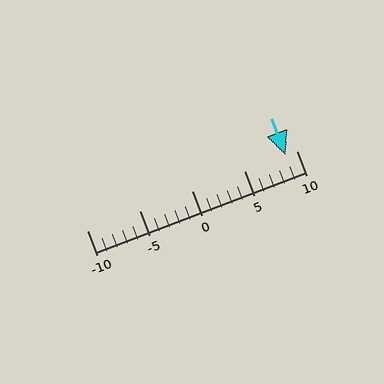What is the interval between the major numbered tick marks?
The major tick marks are spaced 5 units apart.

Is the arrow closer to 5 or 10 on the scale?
The arrow is closer to 10.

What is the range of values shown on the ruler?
The ruler shows values from -10 to 10.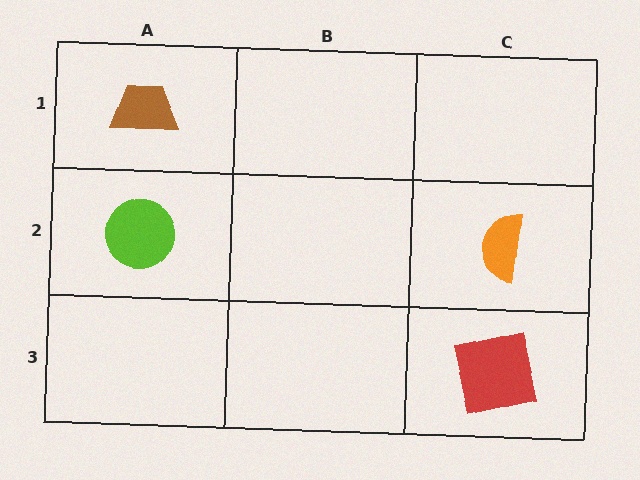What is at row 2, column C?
An orange semicircle.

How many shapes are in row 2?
2 shapes.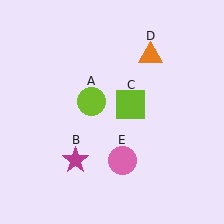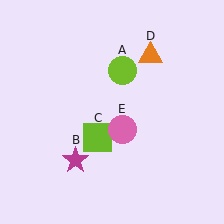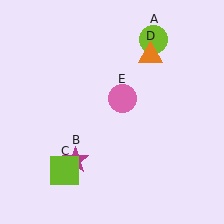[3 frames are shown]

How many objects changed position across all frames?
3 objects changed position: lime circle (object A), lime square (object C), pink circle (object E).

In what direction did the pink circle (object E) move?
The pink circle (object E) moved up.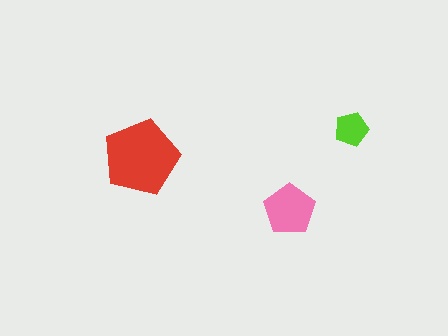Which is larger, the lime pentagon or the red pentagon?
The red one.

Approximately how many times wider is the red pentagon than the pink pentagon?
About 1.5 times wider.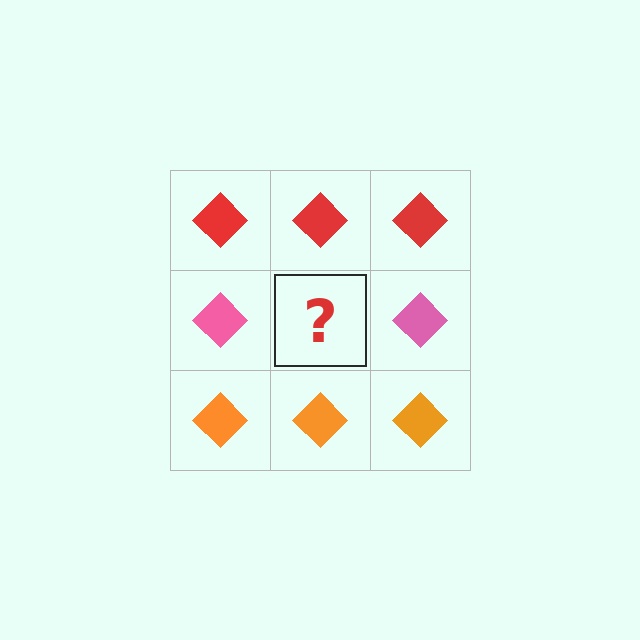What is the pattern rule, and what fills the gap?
The rule is that each row has a consistent color. The gap should be filled with a pink diamond.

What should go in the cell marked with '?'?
The missing cell should contain a pink diamond.